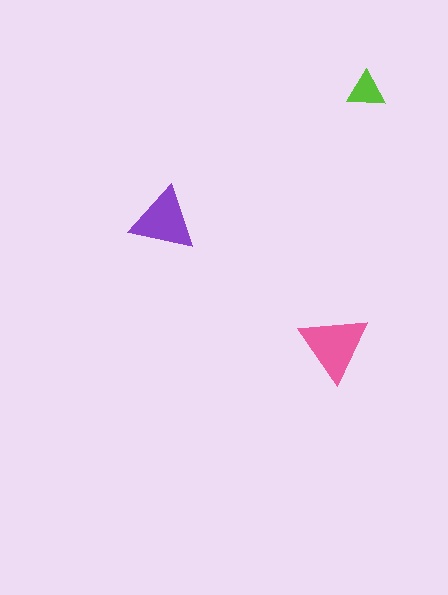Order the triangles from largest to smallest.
the pink one, the purple one, the lime one.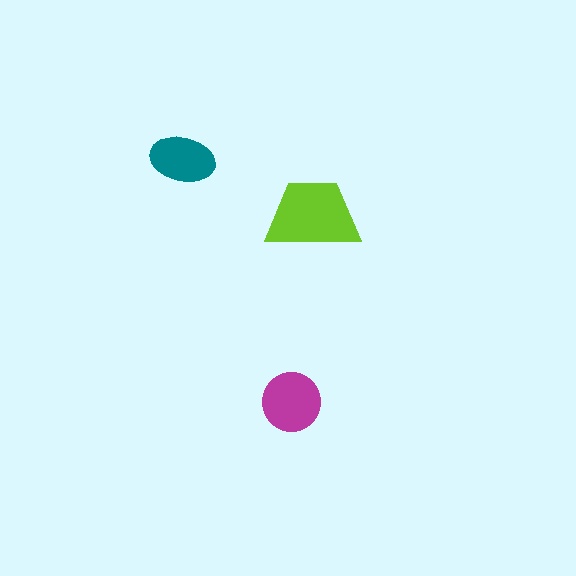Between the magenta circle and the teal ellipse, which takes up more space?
The magenta circle.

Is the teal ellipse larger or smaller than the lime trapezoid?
Smaller.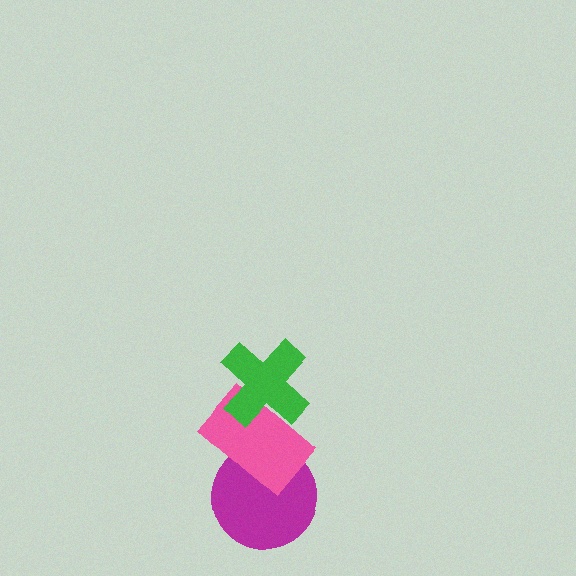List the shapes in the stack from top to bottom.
From top to bottom: the green cross, the pink rectangle, the magenta circle.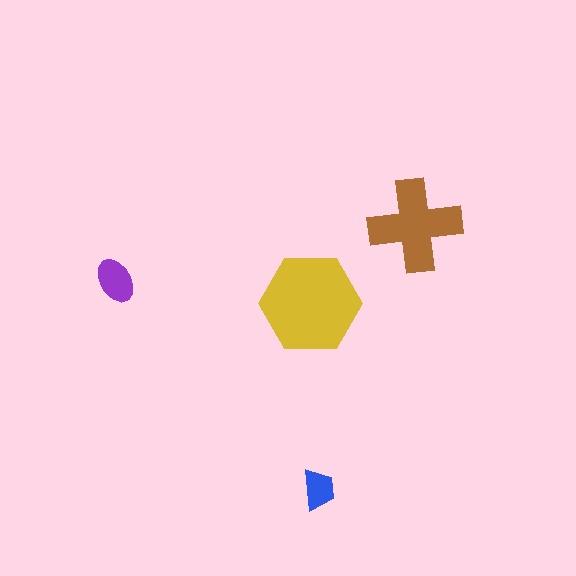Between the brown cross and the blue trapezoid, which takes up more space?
The brown cross.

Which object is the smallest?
The blue trapezoid.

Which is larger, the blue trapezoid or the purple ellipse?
The purple ellipse.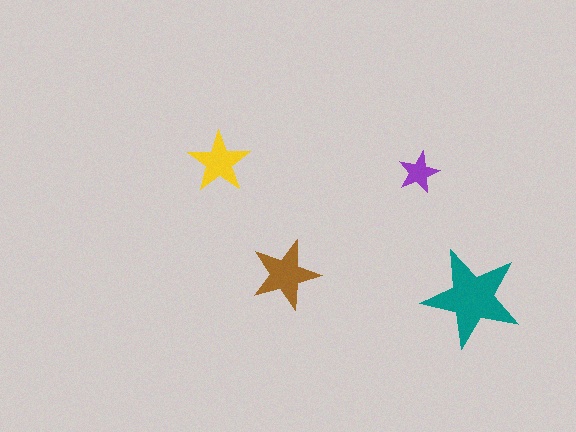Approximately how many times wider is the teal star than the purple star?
About 2.5 times wider.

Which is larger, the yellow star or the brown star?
The brown one.